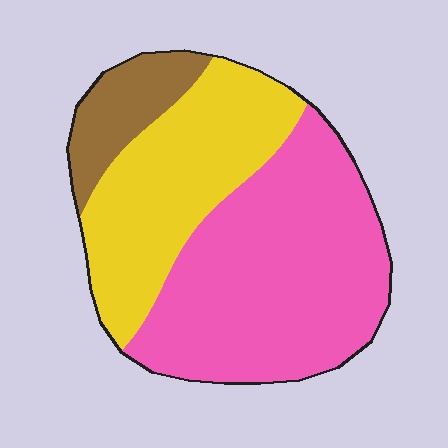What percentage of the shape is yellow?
Yellow covers 35% of the shape.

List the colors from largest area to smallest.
From largest to smallest: pink, yellow, brown.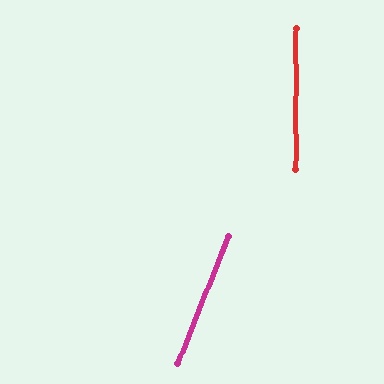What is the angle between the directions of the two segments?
Approximately 22 degrees.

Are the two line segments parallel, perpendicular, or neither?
Neither parallel nor perpendicular — they differ by about 22°.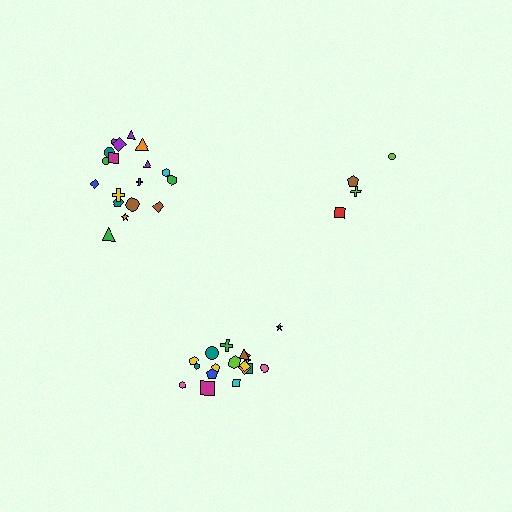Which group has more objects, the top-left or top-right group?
The top-left group.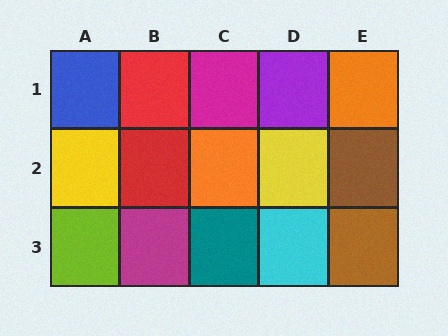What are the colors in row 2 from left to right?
Yellow, red, orange, yellow, brown.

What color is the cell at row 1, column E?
Orange.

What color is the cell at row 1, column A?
Blue.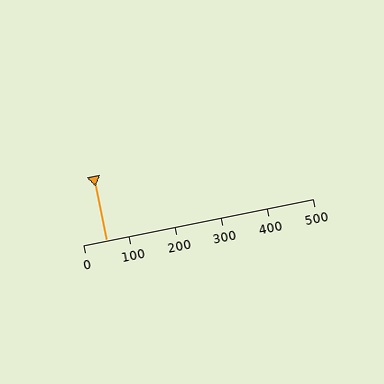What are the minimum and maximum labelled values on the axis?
The axis runs from 0 to 500.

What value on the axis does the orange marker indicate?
The marker indicates approximately 50.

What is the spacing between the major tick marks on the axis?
The major ticks are spaced 100 apart.